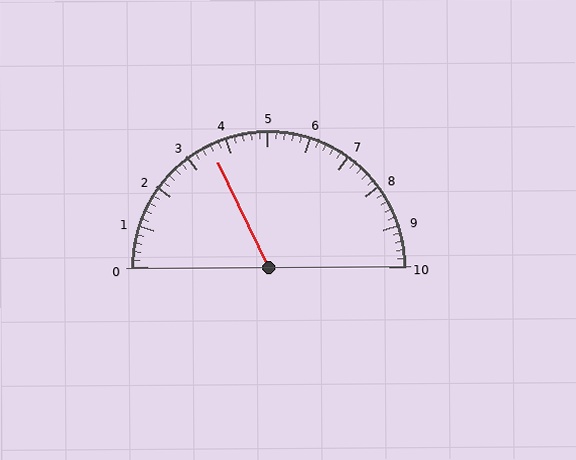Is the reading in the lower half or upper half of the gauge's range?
The reading is in the lower half of the range (0 to 10).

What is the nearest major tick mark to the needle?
The nearest major tick mark is 4.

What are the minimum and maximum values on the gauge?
The gauge ranges from 0 to 10.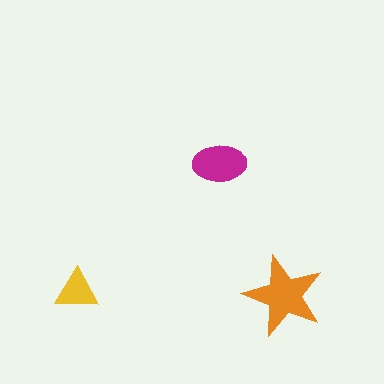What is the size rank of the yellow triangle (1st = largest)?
3rd.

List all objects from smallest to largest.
The yellow triangle, the magenta ellipse, the orange star.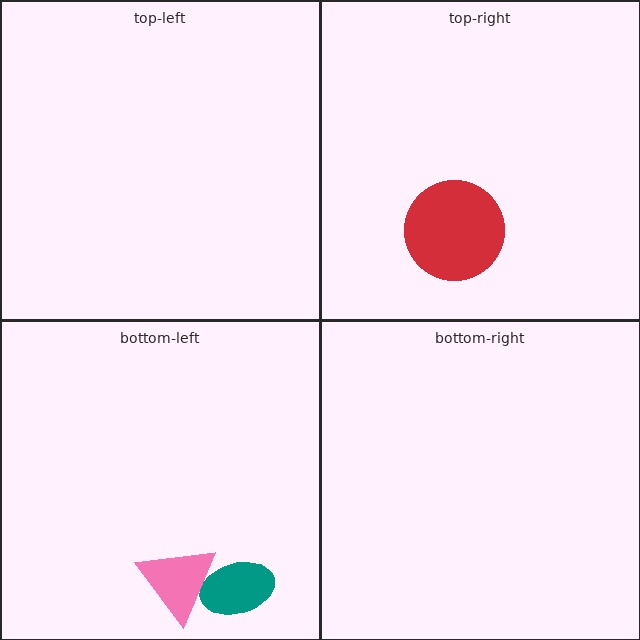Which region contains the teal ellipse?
The bottom-left region.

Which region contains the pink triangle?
The bottom-left region.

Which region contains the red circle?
The top-right region.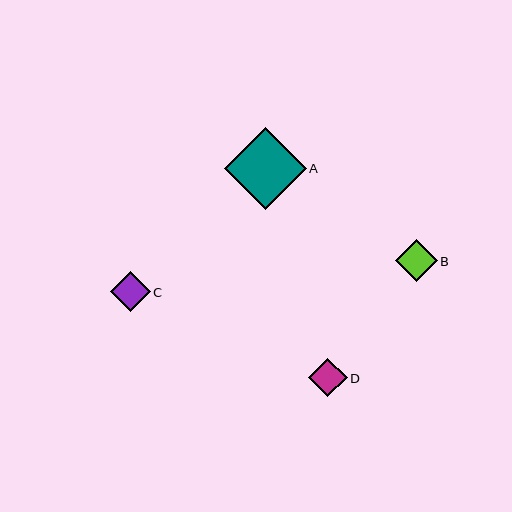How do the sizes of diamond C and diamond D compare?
Diamond C and diamond D are approximately the same size.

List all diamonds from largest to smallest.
From largest to smallest: A, B, C, D.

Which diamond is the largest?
Diamond A is the largest with a size of approximately 82 pixels.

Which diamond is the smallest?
Diamond D is the smallest with a size of approximately 39 pixels.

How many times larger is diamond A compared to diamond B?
Diamond A is approximately 1.9 times the size of diamond B.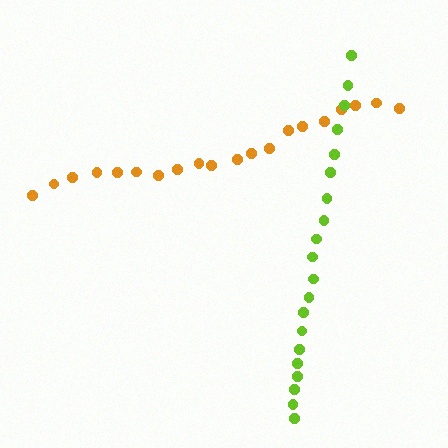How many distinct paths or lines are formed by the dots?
There are 2 distinct paths.